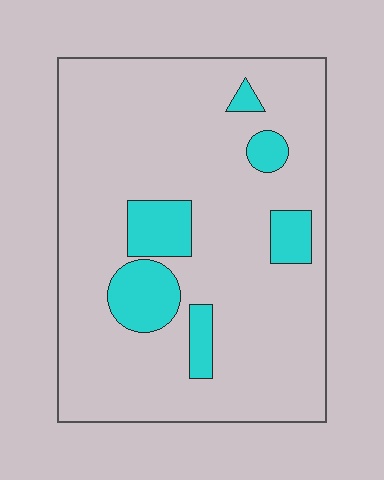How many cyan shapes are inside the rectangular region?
6.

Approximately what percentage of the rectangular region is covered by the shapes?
Approximately 15%.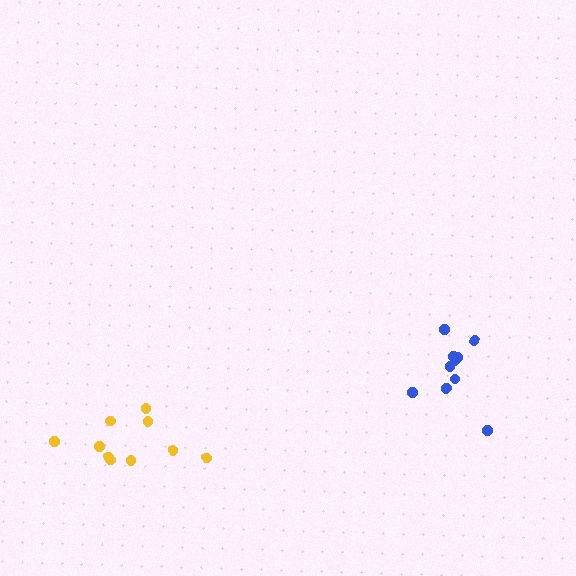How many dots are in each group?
Group 1: 11 dots, Group 2: 10 dots (21 total).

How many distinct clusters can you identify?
There are 2 distinct clusters.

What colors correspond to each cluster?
The clusters are colored: blue, yellow.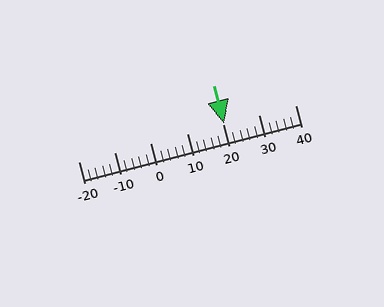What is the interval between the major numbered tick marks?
The major tick marks are spaced 10 units apart.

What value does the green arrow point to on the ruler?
The green arrow points to approximately 20.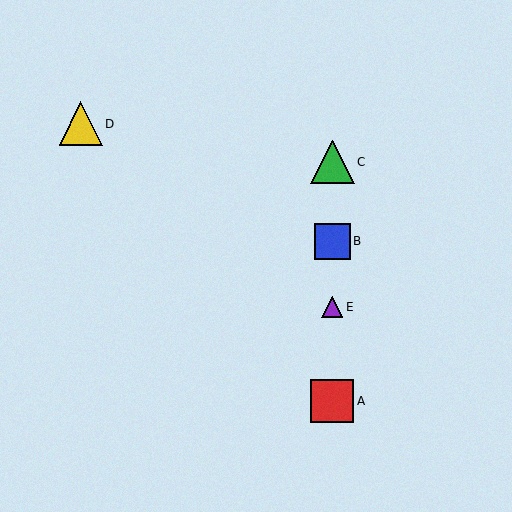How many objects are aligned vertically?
4 objects (A, B, C, E) are aligned vertically.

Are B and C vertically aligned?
Yes, both are at x≈332.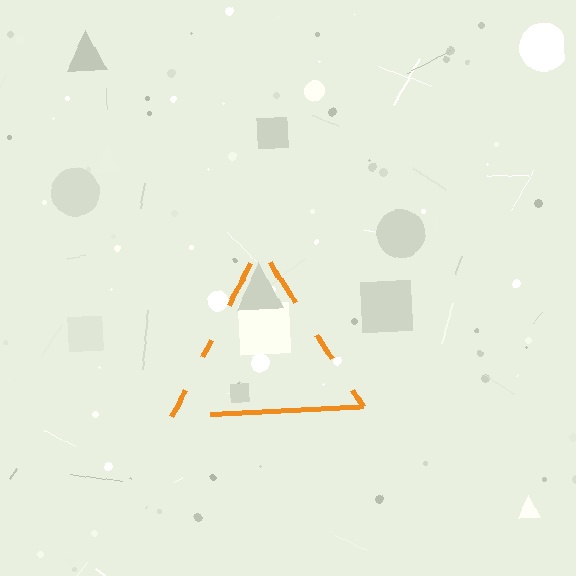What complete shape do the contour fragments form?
The contour fragments form a triangle.